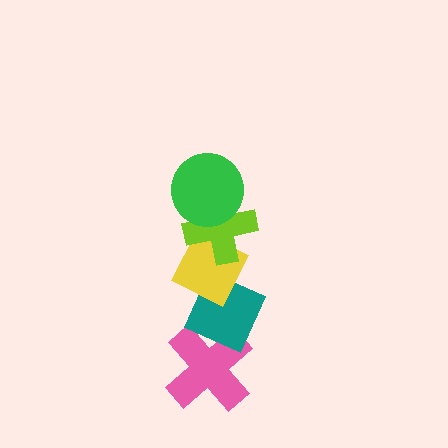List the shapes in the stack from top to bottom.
From top to bottom: the green circle, the lime cross, the yellow diamond, the teal diamond, the pink cross.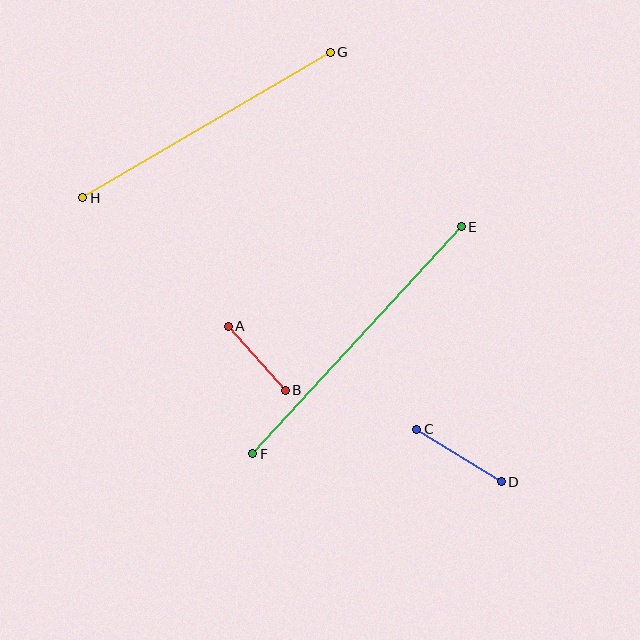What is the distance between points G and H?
The distance is approximately 287 pixels.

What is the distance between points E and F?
The distance is approximately 308 pixels.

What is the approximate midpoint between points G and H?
The midpoint is at approximately (207, 125) pixels.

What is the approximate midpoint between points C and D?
The midpoint is at approximately (459, 455) pixels.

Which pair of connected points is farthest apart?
Points E and F are farthest apart.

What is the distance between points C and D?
The distance is approximately 99 pixels.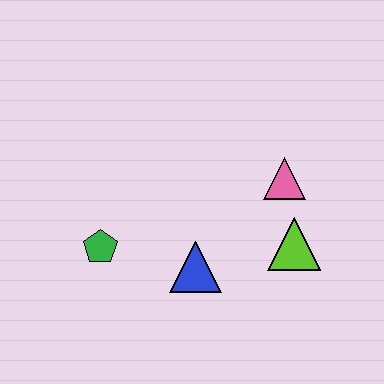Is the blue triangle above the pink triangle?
No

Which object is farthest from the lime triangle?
The green pentagon is farthest from the lime triangle.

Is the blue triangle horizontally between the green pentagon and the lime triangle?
Yes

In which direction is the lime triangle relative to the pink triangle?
The lime triangle is below the pink triangle.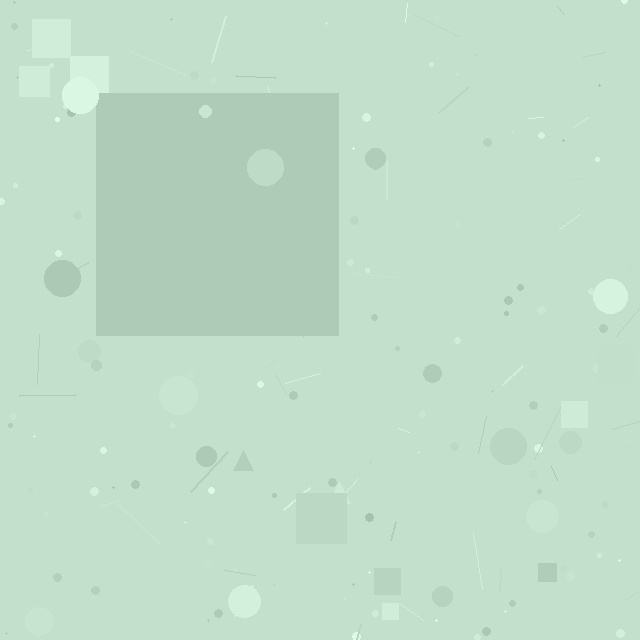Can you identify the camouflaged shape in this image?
The camouflaged shape is a square.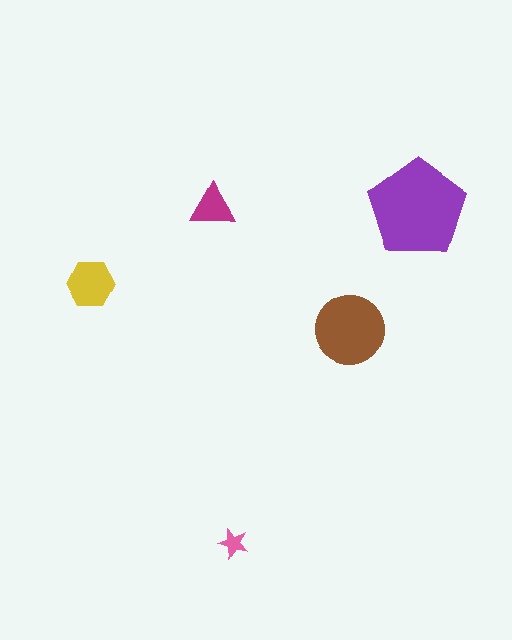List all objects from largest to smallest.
The purple pentagon, the brown circle, the yellow hexagon, the magenta triangle, the pink star.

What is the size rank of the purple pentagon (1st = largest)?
1st.